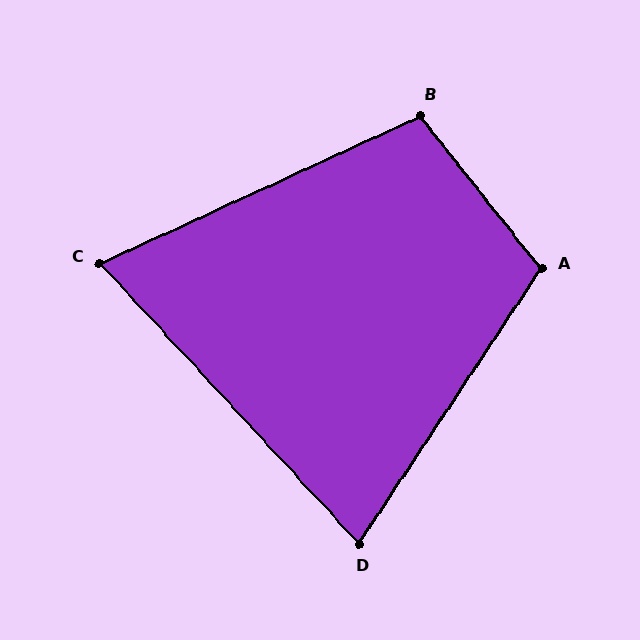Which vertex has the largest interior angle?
A, at approximately 108 degrees.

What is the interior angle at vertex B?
Approximately 104 degrees (obtuse).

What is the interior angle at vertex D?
Approximately 76 degrees (acute).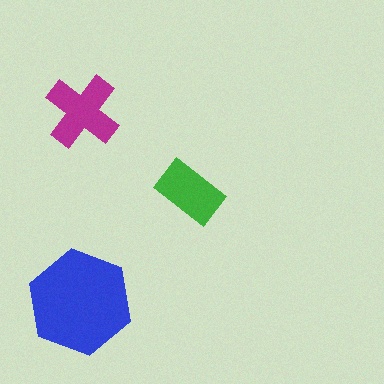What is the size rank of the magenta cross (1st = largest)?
2nd.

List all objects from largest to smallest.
The blue hexagon, the magenta cross, the green rectangle.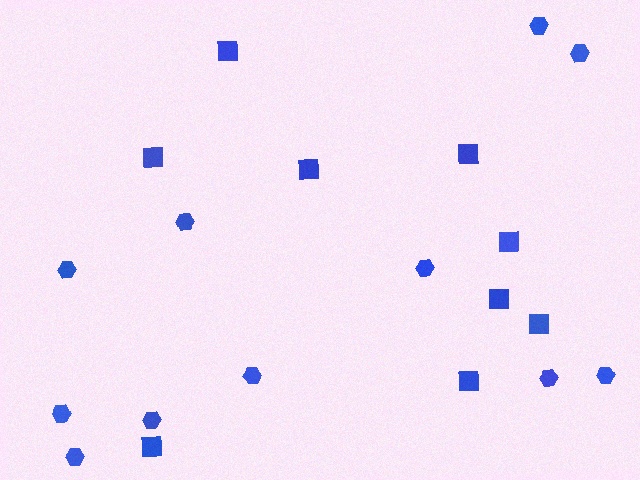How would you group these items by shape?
There are 2 groups: one group of squares (9) and one group of hexagons (11).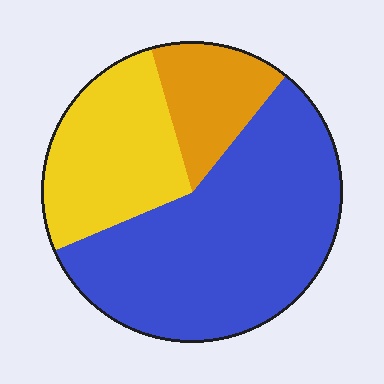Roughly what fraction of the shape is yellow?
Yellow takes up about one quarter (1/4) of the shape.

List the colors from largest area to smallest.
From largest to smallest: blue, yellow, orange.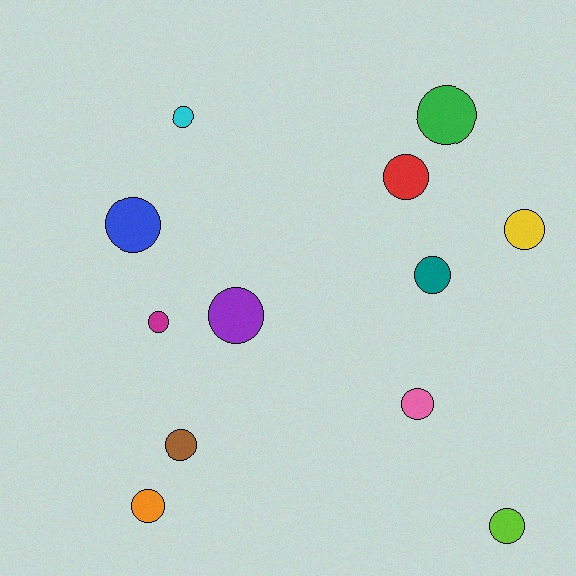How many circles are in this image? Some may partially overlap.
There are 12 circles.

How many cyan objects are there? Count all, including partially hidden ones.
There is 1 cyan object.